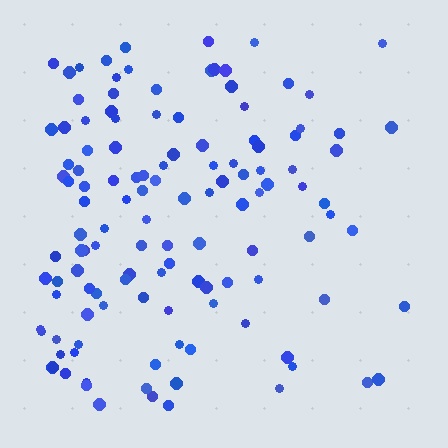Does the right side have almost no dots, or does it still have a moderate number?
Still a moderate number, just noticeably fewer than the left.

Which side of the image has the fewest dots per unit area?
The right.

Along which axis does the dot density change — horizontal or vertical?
Horizontal.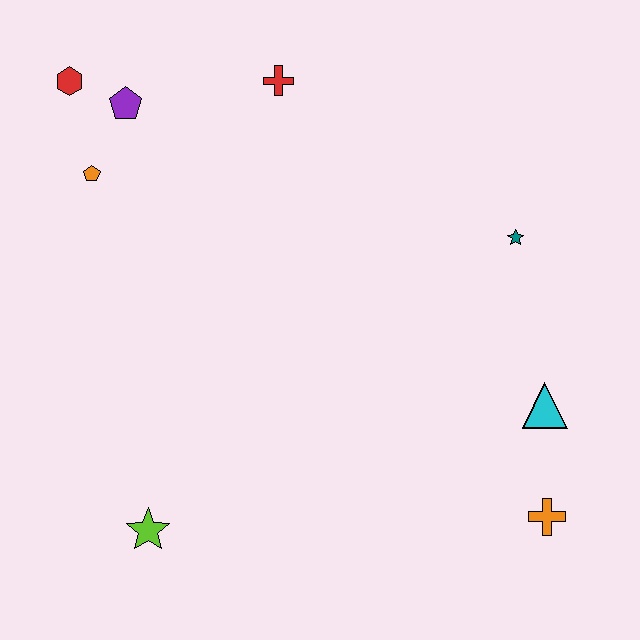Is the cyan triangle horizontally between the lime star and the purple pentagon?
No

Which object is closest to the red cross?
The purple pentagon is closest to the red cross.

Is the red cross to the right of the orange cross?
No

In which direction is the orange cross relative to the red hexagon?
The orange cross is to the right of the red hexagon.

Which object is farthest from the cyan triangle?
The red hexagon is farthest from the cyan triangle.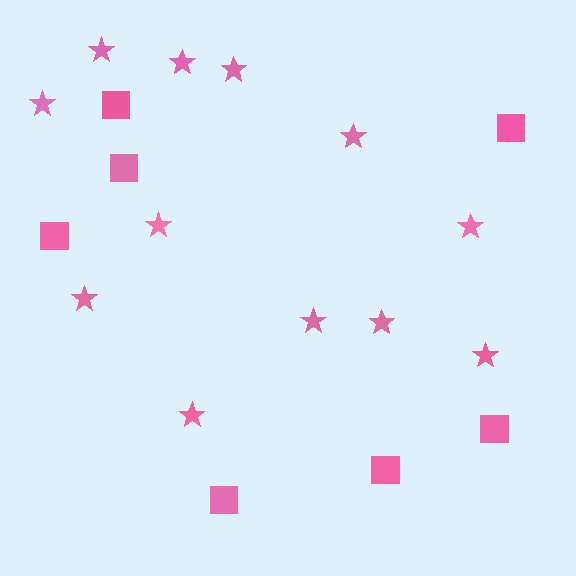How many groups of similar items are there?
There are 2 groups: one group of squares (7) and one group of stars (12).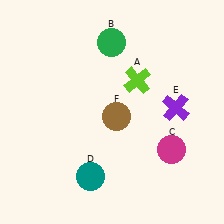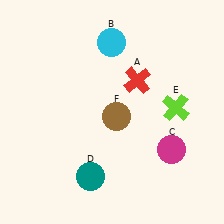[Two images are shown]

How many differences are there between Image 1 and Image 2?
There are 3 differences between the two images.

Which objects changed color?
A changed from lime to red. B changed from green to cyan. E changed from purple to lime.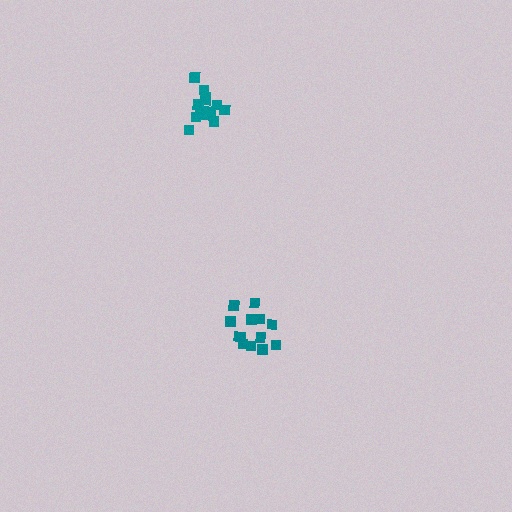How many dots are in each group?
Group 1: 14 dots, Group 2: 13 dots (27 total).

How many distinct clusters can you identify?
There are 2 distinct clusters.